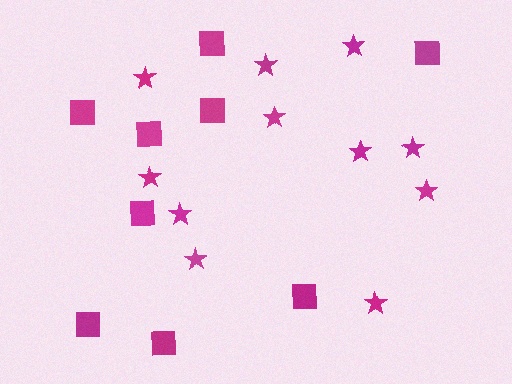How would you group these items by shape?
There are 2 groups: one group of stars (11) and one group of squares (9).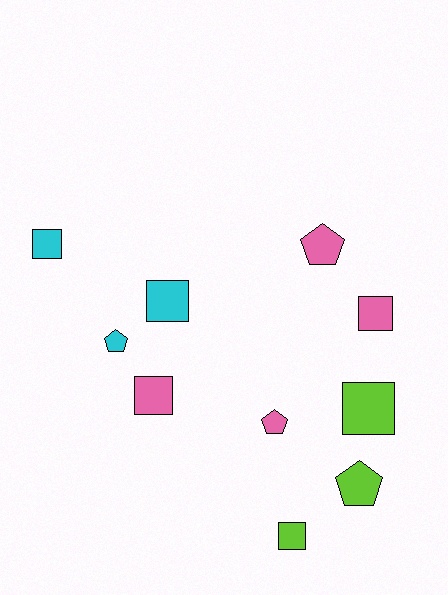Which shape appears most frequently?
Square, with 6 objects.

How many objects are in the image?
There are 10 objects.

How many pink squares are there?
There are 2 pink squares.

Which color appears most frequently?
Pink, with 4 objects.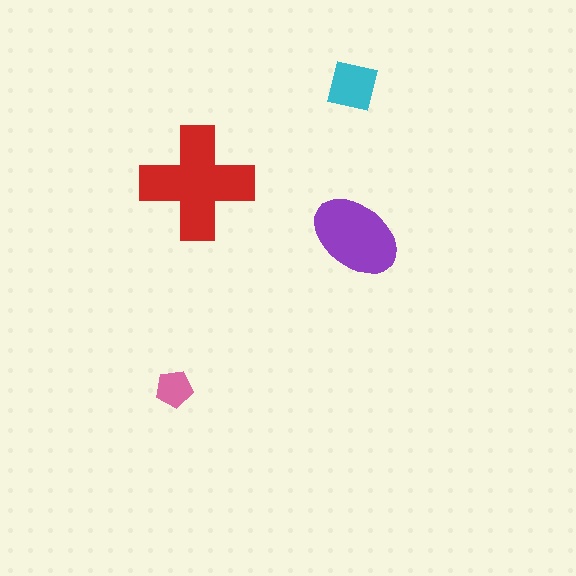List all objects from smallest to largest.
The pink pentagon, the cyan square, the purple ellipse, the red cross.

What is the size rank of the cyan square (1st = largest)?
3rd.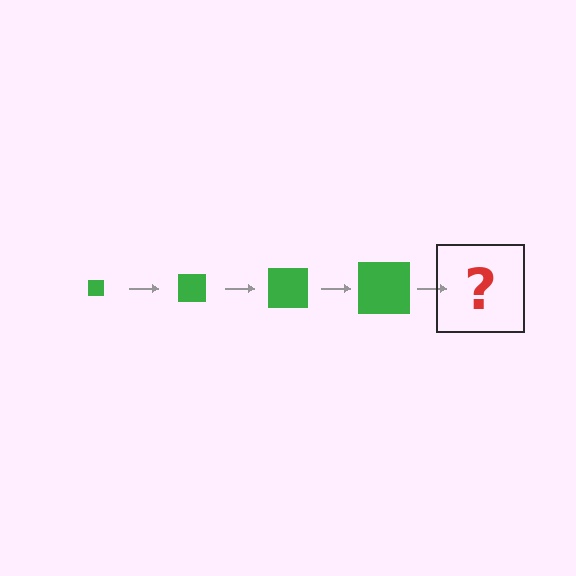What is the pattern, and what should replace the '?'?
The pattern is that the square gets progressively larger each step. The '?' should be a green square, larger than the previous one.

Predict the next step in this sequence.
The next step is a green square, larger than the previous one.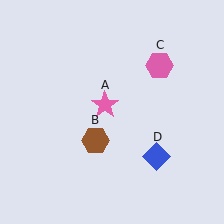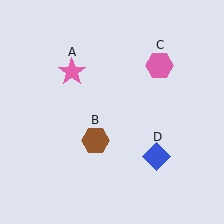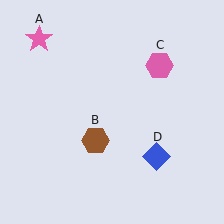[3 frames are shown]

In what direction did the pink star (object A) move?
The pink star (object A) moved up and to the left.